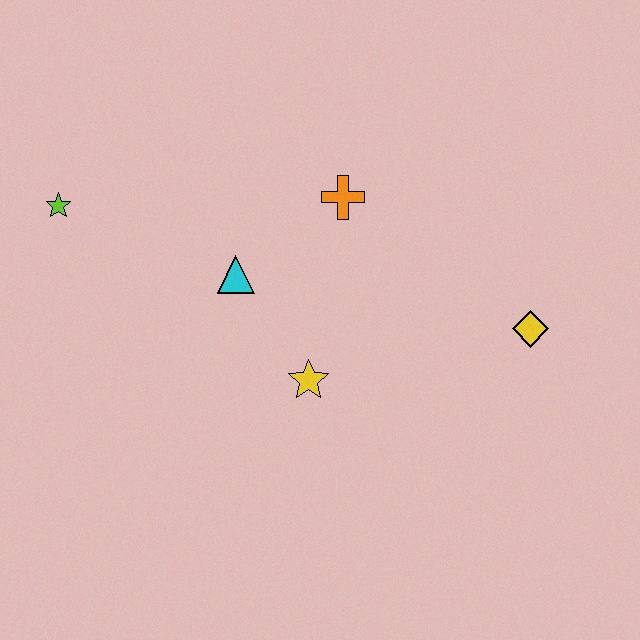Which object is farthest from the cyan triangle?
The yellow diamond is farthest from the cyan triangle.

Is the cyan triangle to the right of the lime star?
Yes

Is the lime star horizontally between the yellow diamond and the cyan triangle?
No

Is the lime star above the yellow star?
Yes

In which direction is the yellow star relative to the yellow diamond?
The yellow star is to the left of the yellow diamond.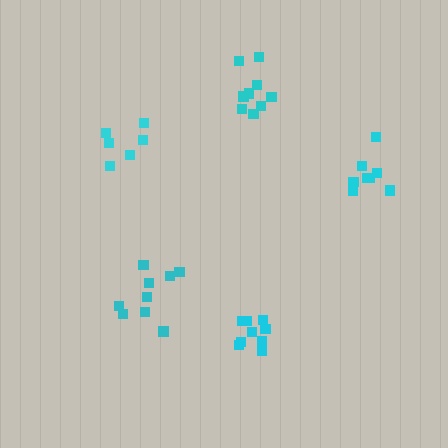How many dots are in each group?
Group 1: 8 dots, Group 2: 9 dots, Group 3: 6 dots, Group 4: 9 dots, Group 5: 9 dots (41 total).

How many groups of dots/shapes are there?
There are 5 groups.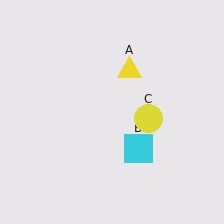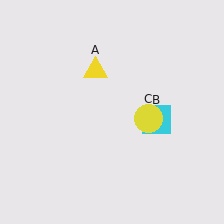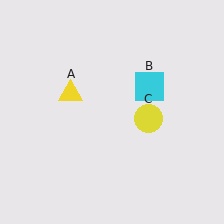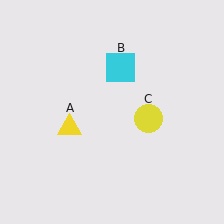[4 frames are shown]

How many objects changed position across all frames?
2 objects changed position: yellow triangle (object A), cyan square (object B).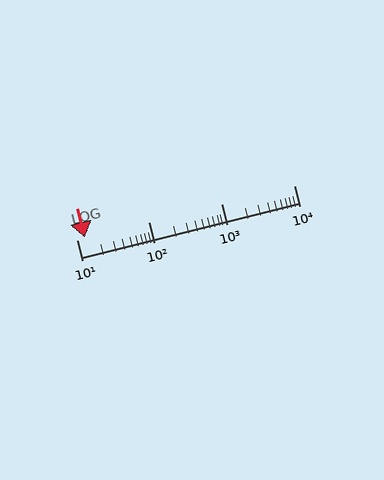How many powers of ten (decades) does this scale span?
The scale spans 3 decades, from 10 to 10000.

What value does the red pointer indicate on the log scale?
The pointer indicates approximately 13.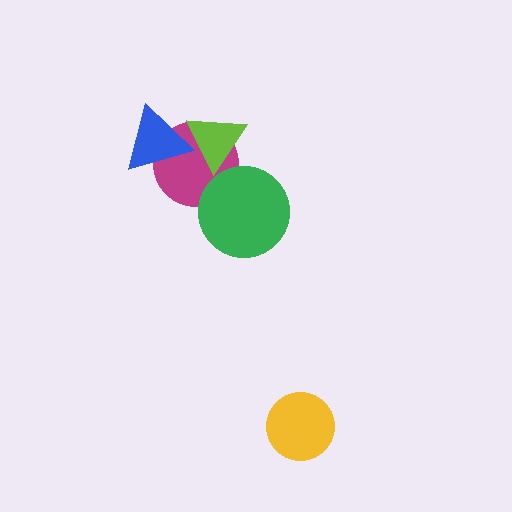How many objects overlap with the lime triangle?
2 objects overlap with the lime triangle.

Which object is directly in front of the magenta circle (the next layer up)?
The lime triangle is directly in front of the magenta circle.